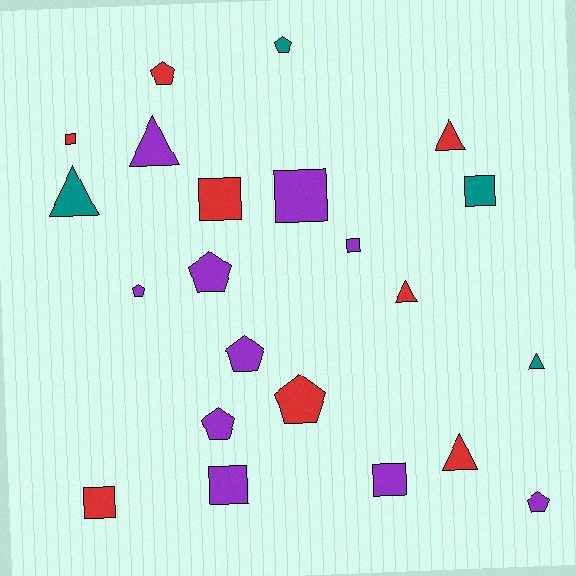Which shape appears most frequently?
Square, with 8 objects.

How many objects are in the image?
There are 22 objects.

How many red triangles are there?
There are 3 red triangles.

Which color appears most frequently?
Purple, with 10 objects.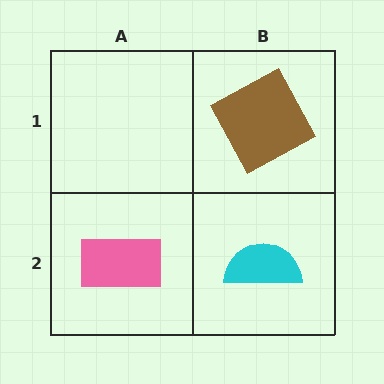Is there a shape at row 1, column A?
No, that cell is empty.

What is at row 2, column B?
A cyan semicircle.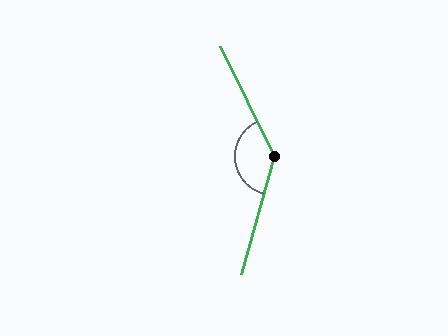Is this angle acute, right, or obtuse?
It is obtuse.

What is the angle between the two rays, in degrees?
Approximately 139 degrees.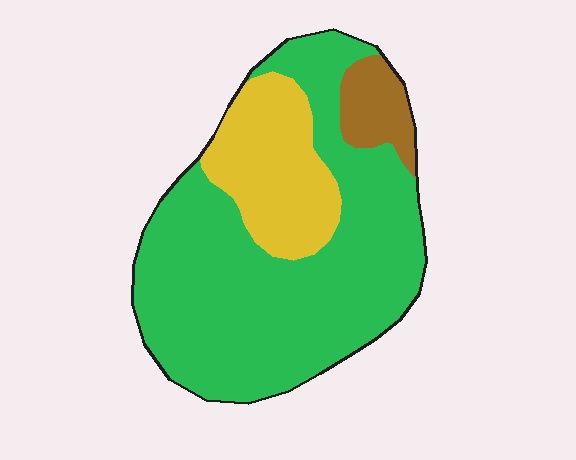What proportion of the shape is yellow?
Yellow takes up less than a quarter of the shape.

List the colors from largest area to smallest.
From largest to smallest: green, yellow, brown.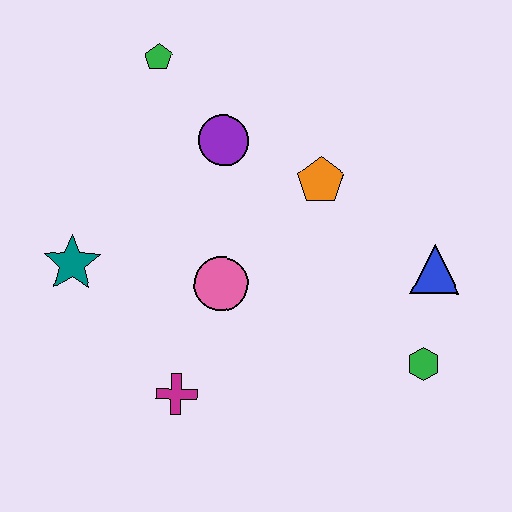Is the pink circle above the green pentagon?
No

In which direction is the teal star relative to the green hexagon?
The teal star is to the left of the green hexagon.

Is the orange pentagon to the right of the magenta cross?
Yes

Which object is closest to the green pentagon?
The purple circle is closest to the green pentagon.